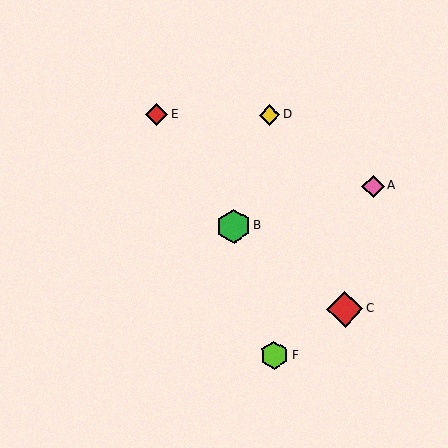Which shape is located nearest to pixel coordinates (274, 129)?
The yellow diamond (labeled D) at (270, 115) is nearest to that location.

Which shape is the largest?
The red diamond (labeled C) is the largest.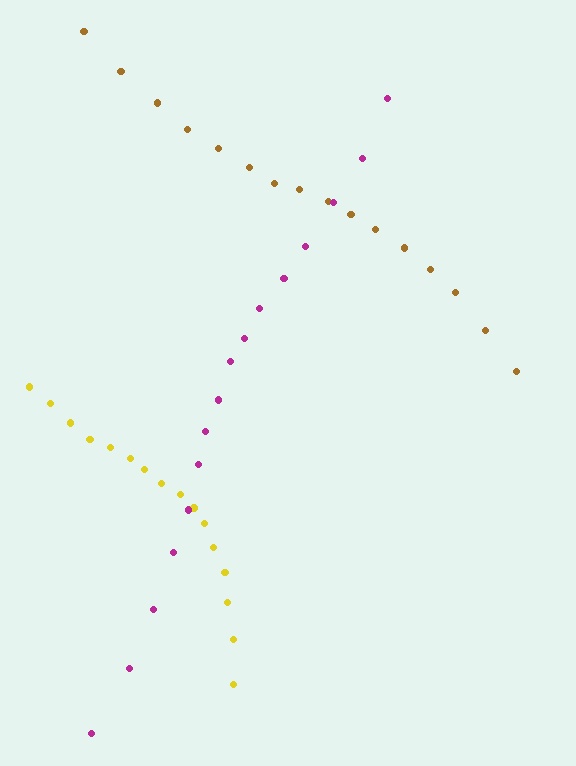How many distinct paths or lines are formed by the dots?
There are 3 distinct paths.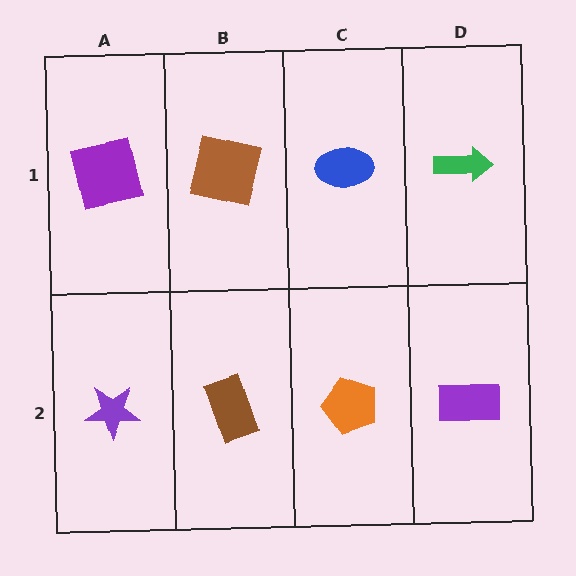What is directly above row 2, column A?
A purple square.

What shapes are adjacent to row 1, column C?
An orange pentagon (row 2, column C), a brown square (row 1, column B), a green arrow (row 1, column D).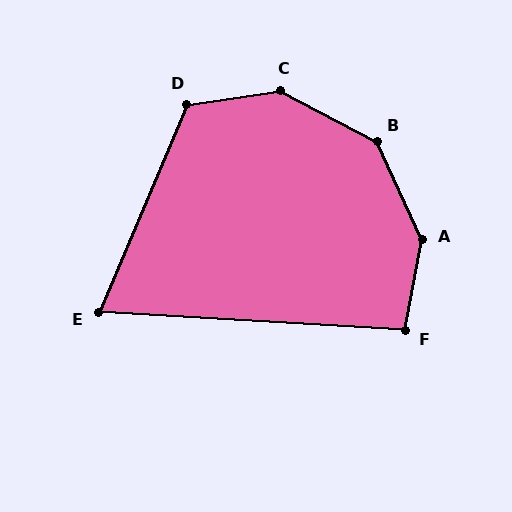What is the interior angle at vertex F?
Approximately 97 degrees (obtuse).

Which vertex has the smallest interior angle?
E, at approximately 71 degrees.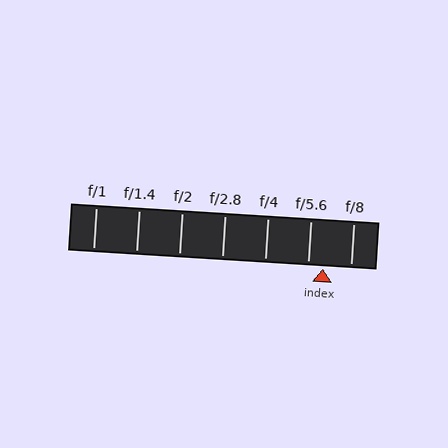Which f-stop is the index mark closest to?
The index mark is closest to f/5.6.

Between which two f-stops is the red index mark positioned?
The index mark is between f/5.6 and f/8.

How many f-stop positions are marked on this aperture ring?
There are 7 f-stop positions marked.